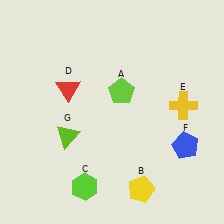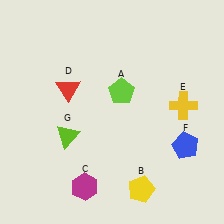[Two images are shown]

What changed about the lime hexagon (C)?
In Image 1, C is lime. In Image 2, it changed to magenta.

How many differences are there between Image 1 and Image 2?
There is 1 difference between the two images.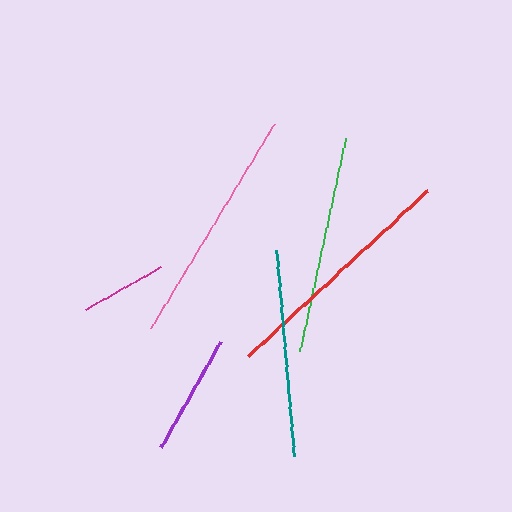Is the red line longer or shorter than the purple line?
The red line is longer than the purple line.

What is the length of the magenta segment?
The magenta segment is approximately 86 pixels long.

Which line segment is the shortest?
The magenta line is the shortest at approximately 86 pixels.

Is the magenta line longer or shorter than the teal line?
The teal line is longer than the magenta line.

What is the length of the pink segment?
The pink segment is approximately 238 pixels long.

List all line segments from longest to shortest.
From longest to shortest: red, pink, green, teal, purple, magenta.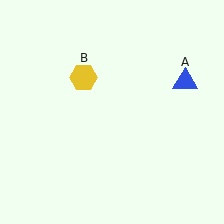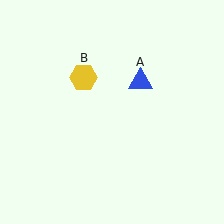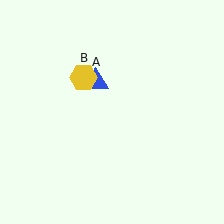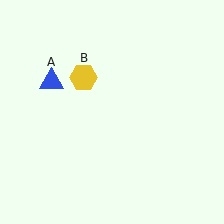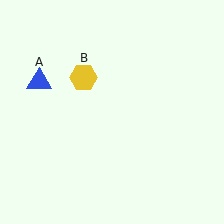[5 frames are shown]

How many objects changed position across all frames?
1 object changed position: blue triangle (object A).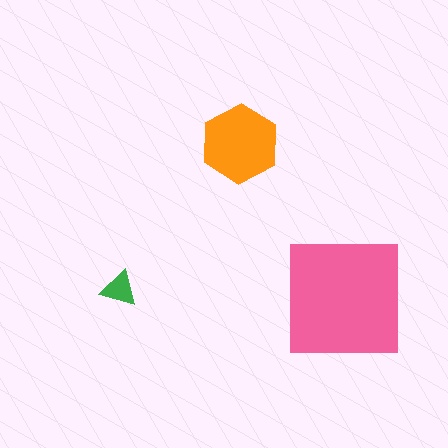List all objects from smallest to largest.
The green triangle, the orange hexagon, the pink square.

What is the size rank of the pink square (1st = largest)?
1st.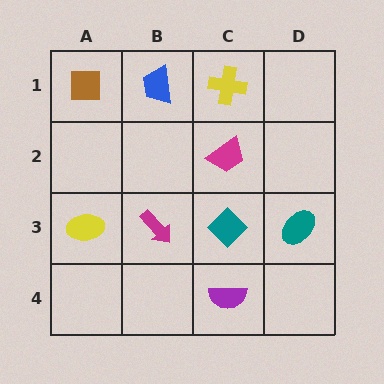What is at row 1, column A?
A brown square.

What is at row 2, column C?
A magenta trapezoid.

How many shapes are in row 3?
4 shapes.